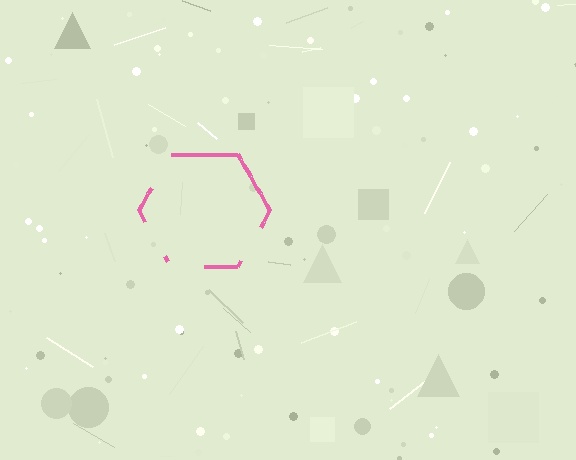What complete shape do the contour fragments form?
The contour fragments form a hexagon.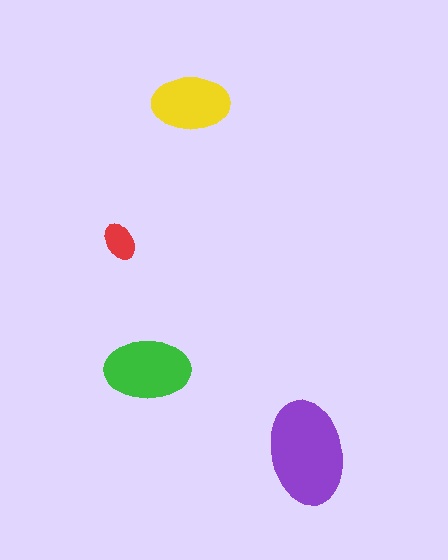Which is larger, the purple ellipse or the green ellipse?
The purple one.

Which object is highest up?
The yellow ellipse is topmost.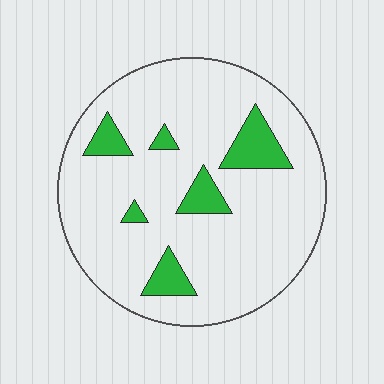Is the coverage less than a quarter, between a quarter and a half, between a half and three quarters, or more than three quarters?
Less than a quarter.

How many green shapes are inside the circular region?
6.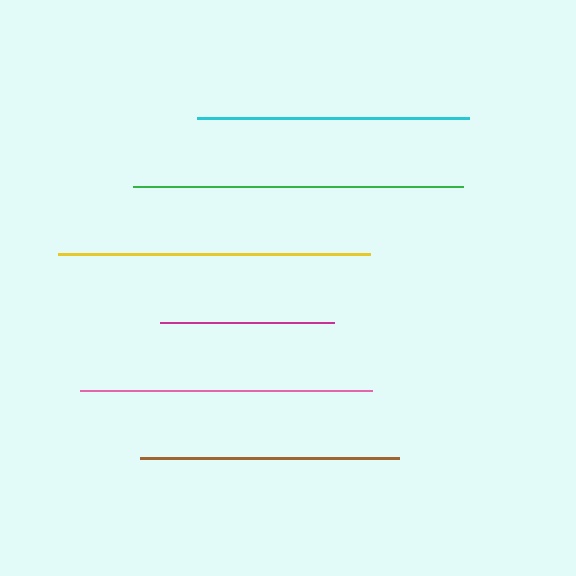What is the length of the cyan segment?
The cyan segment is approximately 271 pixels long.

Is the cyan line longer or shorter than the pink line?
The pink line is longer than the cyan line.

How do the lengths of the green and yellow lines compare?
The green and yellow lines are approximately the same length.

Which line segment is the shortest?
The magenta line is the shortest at approximately 174 pixels.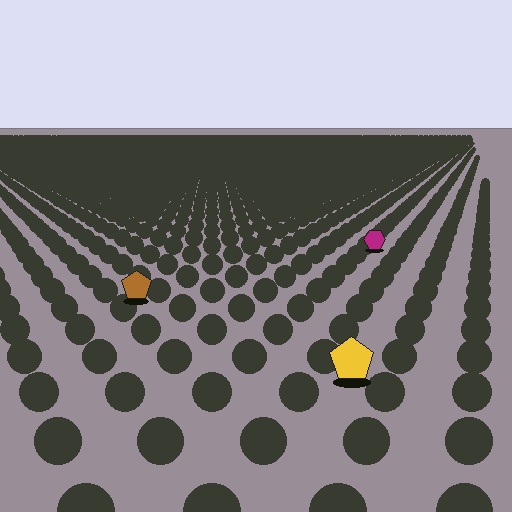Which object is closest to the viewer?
The yellow pentagon is closest. The texture marks near it are larger and more spread out.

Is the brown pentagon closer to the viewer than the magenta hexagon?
Yes. The brown pentagon is closer — you can tell from the texture gradient: the ground texture is coarser near it.